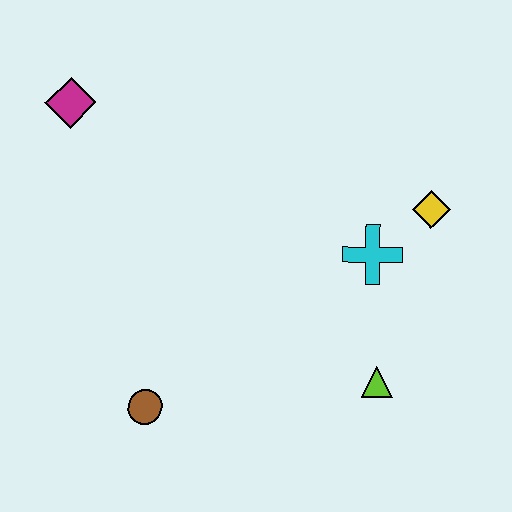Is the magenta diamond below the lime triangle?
No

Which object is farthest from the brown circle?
The yellow diamond is farthest from the brown circle.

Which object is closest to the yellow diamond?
The cyan cross is closest to the yellow diamond.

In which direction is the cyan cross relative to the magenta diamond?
The cyan cross is to the right of the magenta diamond.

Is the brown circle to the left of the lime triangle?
Yes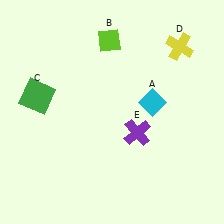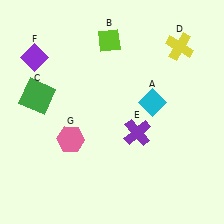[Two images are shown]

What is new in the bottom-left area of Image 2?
A pink hexagon (G) was added in the bottom-left area of Image 2.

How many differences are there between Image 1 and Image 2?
There are 2 differences between the two images.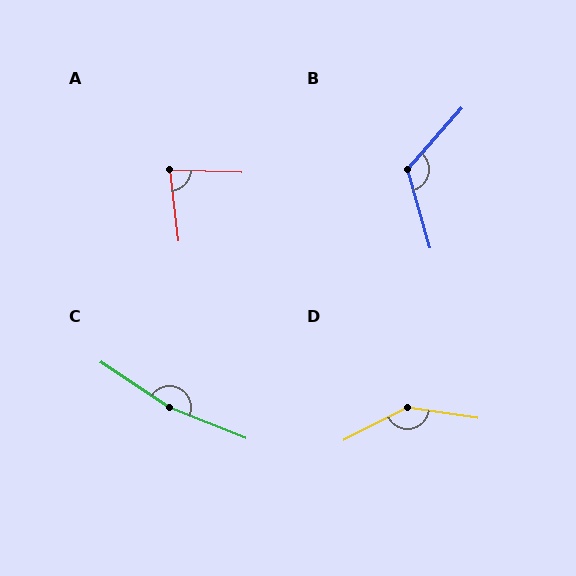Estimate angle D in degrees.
Approximately 145 degrees.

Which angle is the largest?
C, at approximately 168 degrees.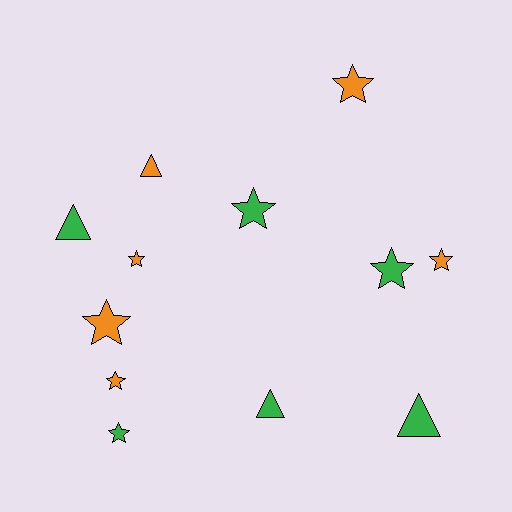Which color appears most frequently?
Orange, with 6 objects.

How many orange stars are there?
There are 5 orange stars.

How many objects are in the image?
There are 12 objects.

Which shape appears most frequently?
Star, with 8 objects.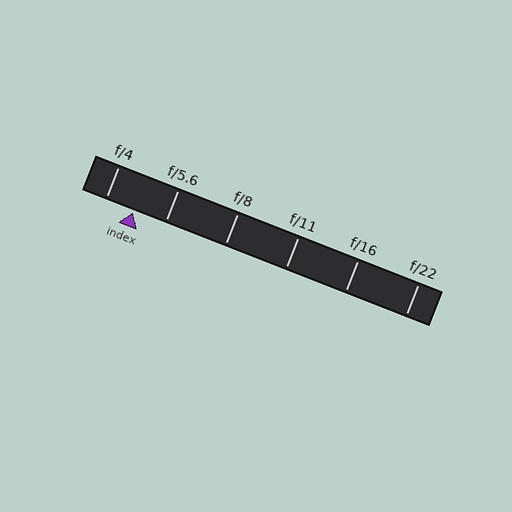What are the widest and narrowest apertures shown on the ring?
The widest aperture shown is f/4 and the narrowest is f/22.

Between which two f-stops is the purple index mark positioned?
The index mark is between f/4 and f/5.6.